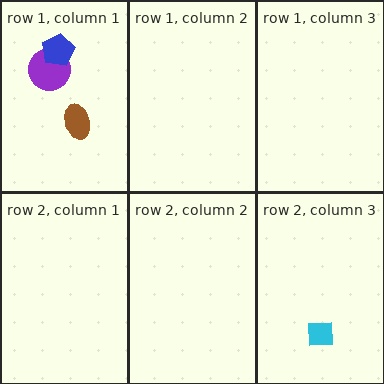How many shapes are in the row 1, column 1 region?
3.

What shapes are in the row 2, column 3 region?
The cyan square.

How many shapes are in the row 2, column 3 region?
1.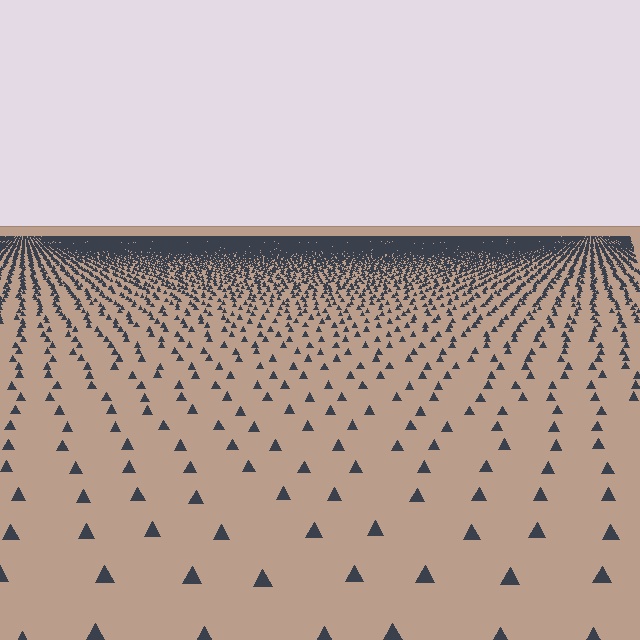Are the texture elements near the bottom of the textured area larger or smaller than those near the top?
Larger. Near the bottom, elements are closer to the viewer and appear at a bigger on-screen size.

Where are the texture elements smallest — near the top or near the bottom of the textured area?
Near the top.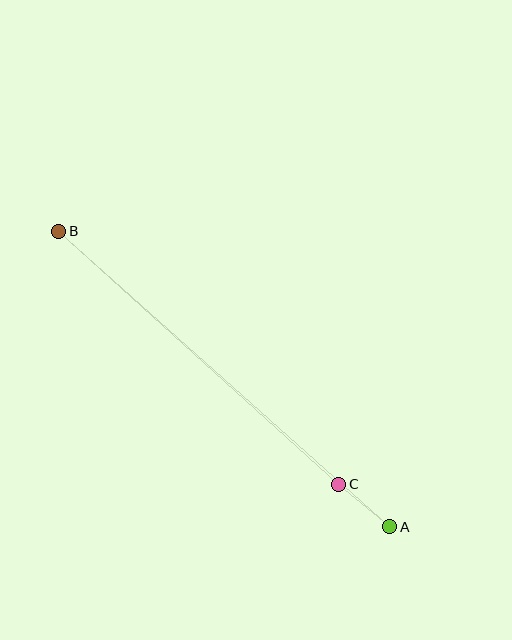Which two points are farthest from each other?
Points A and B are farthest from each other.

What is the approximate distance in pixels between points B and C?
The distance between B and C is approximately 378 pixels.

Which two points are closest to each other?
Points A and C are closest to each other.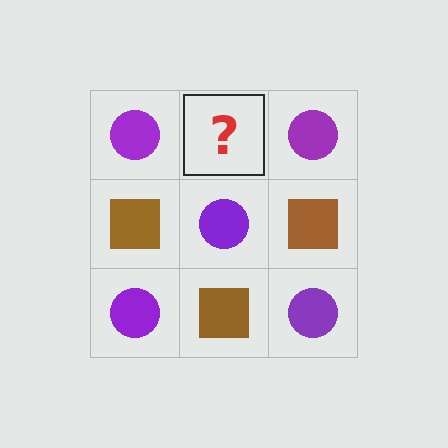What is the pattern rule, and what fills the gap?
The rule is that it alternates purple circle and brown square in a checkerboard pattern. The gap should be filled with a brown square.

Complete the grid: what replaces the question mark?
The question mark should be replaced with a brown square.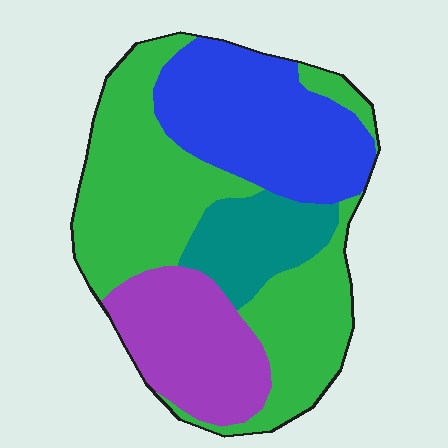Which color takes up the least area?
Teal, at roughly 10%.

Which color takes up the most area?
Green, at roughly 45%.